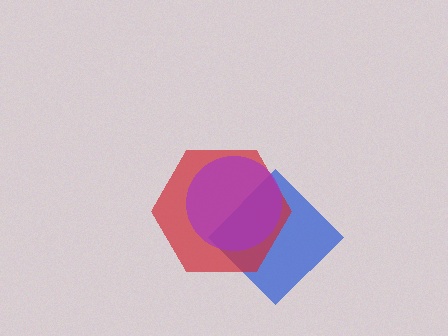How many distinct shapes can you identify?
There are 3 distinct shapes: a blue diamond, a red hexagon, a purple circle.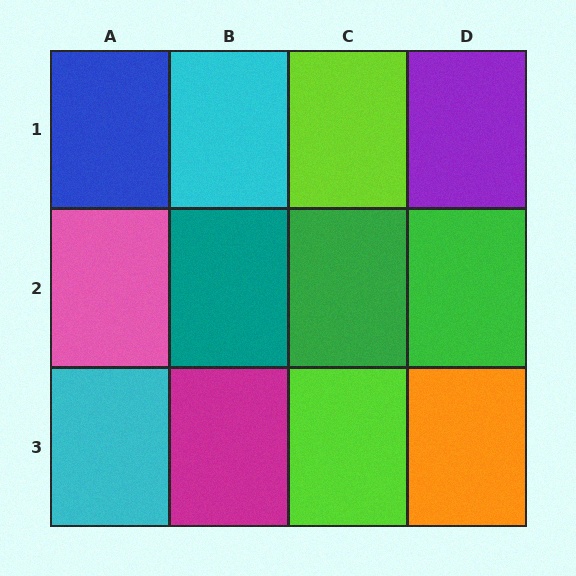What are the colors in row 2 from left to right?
Pink, teal, green, green.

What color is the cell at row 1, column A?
Blue.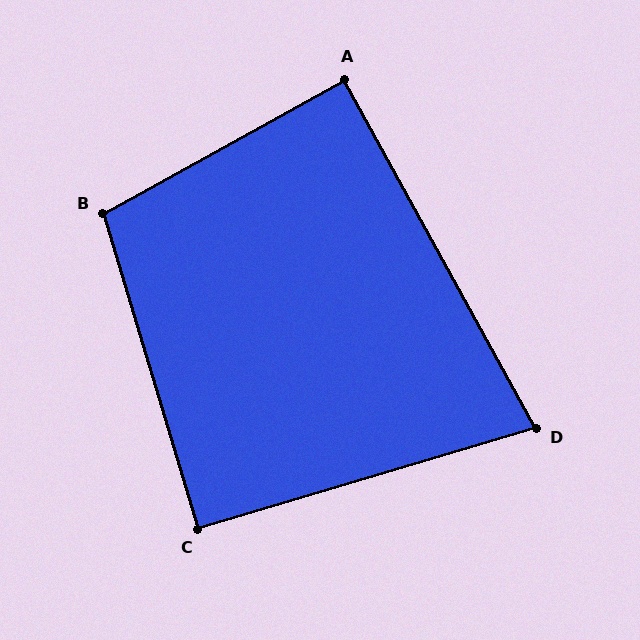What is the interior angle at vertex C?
Approximately 90 degrees (approximately right).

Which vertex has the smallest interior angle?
D, at approximately 78 degrees.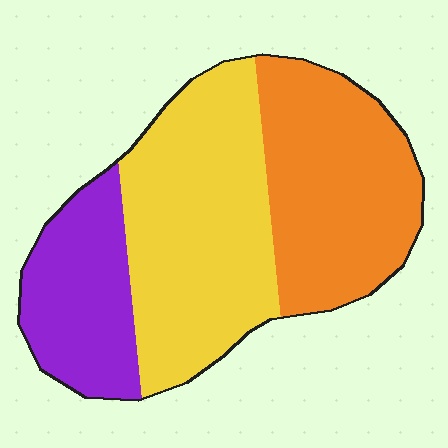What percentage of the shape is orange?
Orange takes up about one third (1/3) of the shape.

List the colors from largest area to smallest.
From largest to smallest: yellow, orange, purple.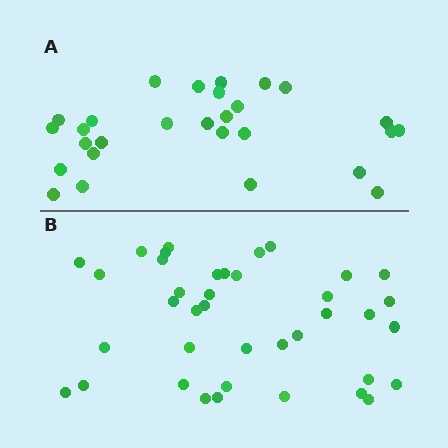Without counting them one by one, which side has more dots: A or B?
Region B (the bottom region) has more dots.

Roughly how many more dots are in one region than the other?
Region B has roughly 12 or so more dots than region A.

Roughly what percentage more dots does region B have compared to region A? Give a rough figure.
About 40% more.